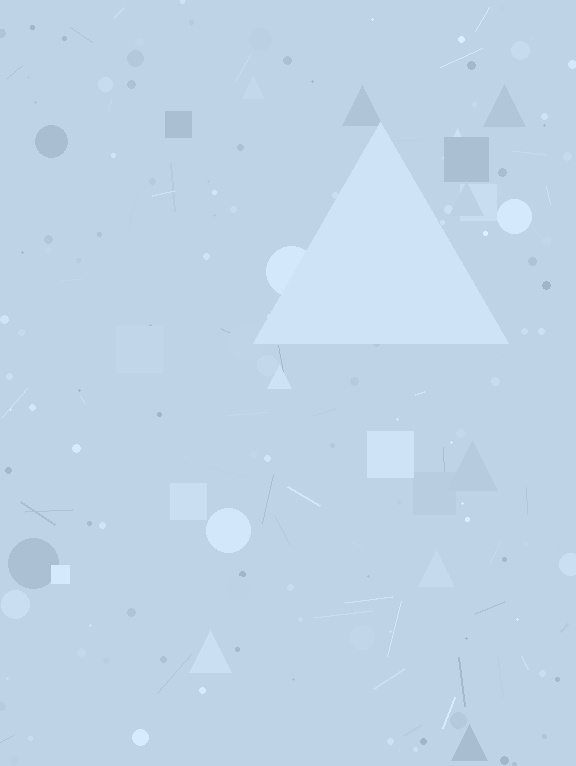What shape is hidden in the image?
A triangle is hidden in the image.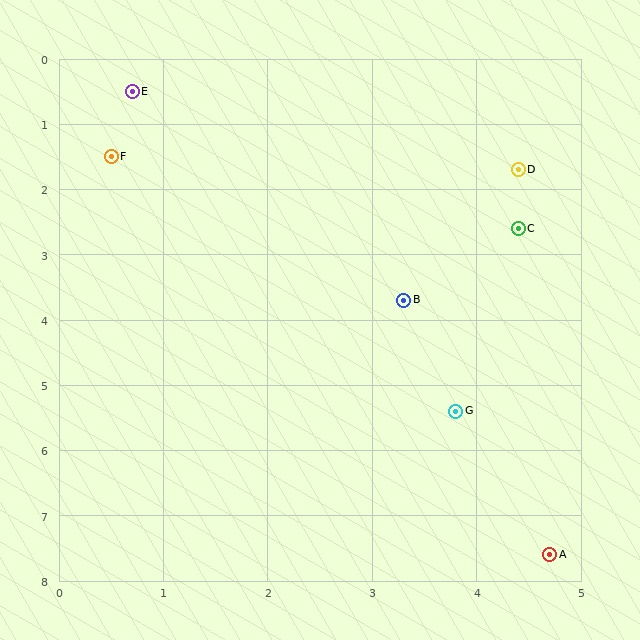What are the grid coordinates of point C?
Point C is at approximately (4.4, 2.6).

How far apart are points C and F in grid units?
Points C and F are about 4.1 grid units apart.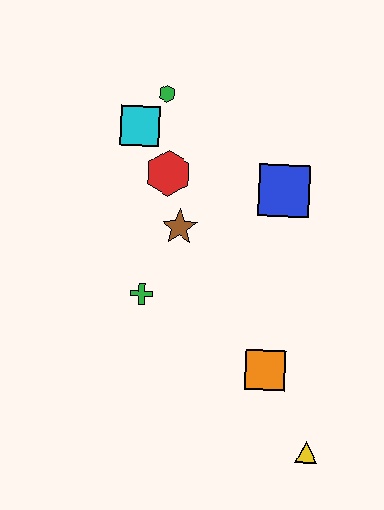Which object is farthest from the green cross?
The yellow triangle is farthest from the green cross.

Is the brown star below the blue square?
Yes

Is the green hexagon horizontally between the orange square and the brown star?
No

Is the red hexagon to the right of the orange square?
No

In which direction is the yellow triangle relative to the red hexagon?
The yellow triangle is below the red hexagon.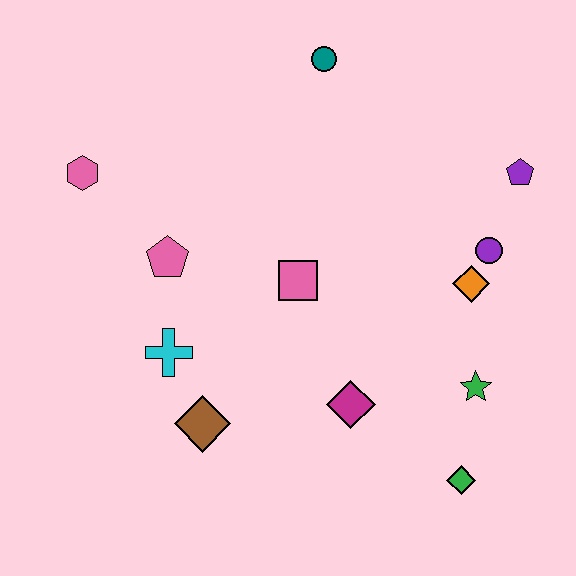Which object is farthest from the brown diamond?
The purple pentagon is farthest from the brown diamond.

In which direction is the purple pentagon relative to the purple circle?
The purple pentagon is above the purple circle.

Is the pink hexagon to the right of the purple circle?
No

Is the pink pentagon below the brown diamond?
No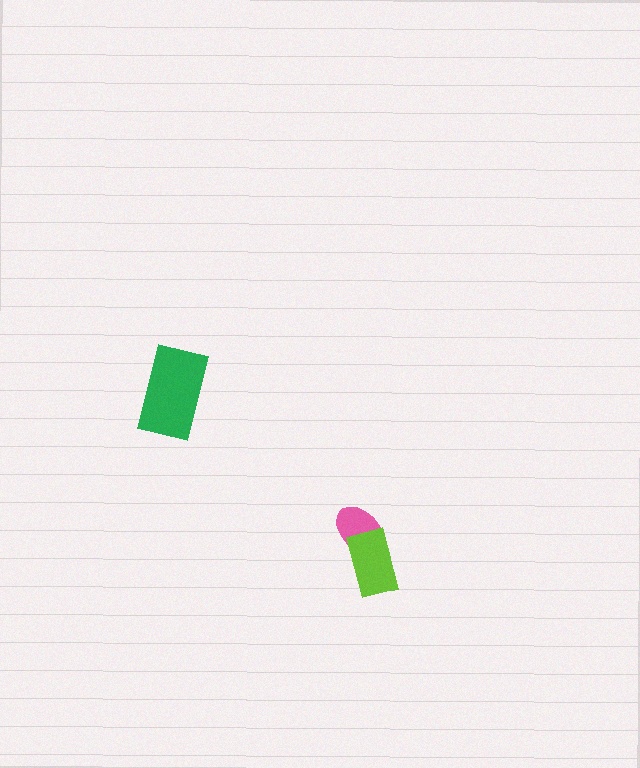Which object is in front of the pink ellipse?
The lime rectangle is in front of the pink ellipse.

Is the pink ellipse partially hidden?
Yes, it is partially covered by another shape.